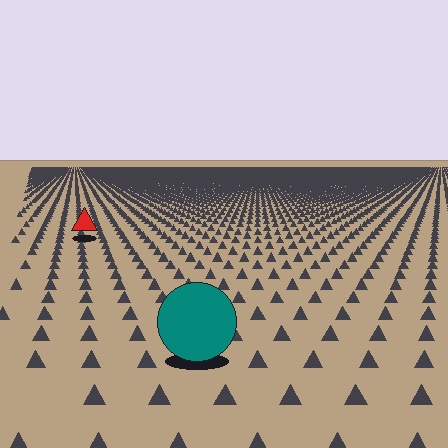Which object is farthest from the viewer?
The red triangle is farthest from the viewer. It appears smaller and the ground texture around it is denser.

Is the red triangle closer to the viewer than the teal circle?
No. The teal circle is closer — you can tell from the texture gradient: the ground texture is coarser near it.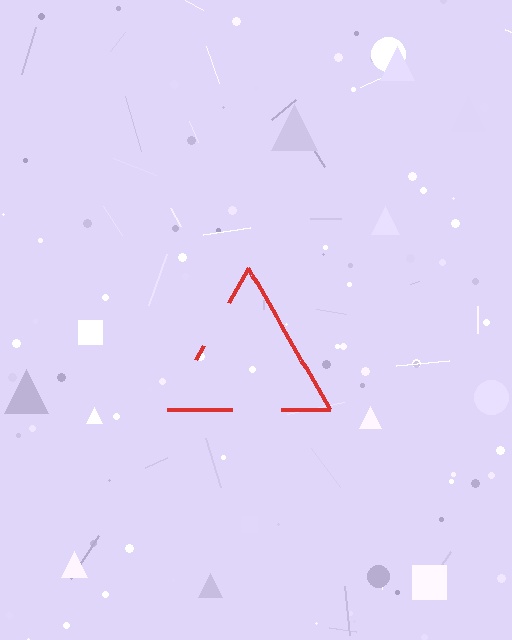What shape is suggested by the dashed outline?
The dashed outline suggests a triangle.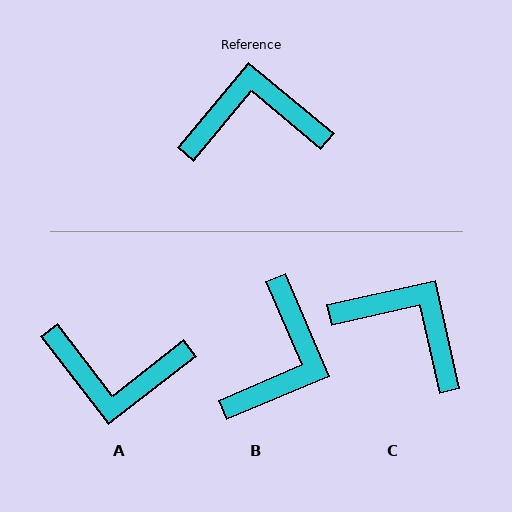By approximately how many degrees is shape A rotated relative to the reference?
Approximately 168 degrees counter-clockwise.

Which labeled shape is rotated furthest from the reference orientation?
A, about 168 degrees away.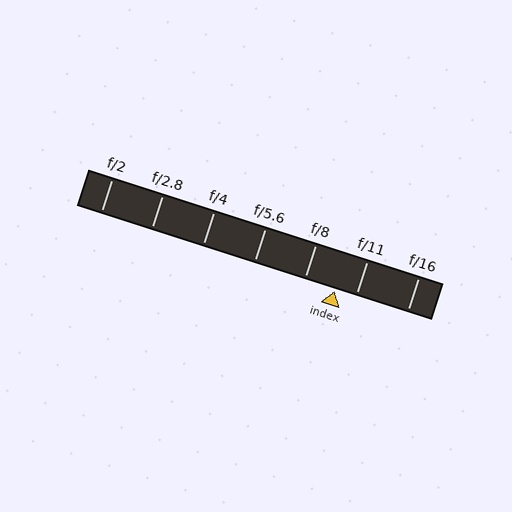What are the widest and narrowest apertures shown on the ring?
The widest aperture shown is f/2 and the narrowest is f/16.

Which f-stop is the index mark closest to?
The index mark is closest to f/11.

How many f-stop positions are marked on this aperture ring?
There are 7 f-stop positions marked.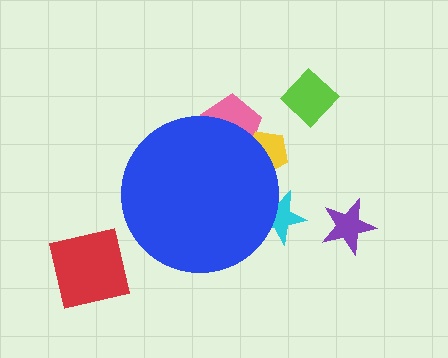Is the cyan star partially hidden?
Yes, the cyan star is partially hidden behind the blue circle.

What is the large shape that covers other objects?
A blue circle.